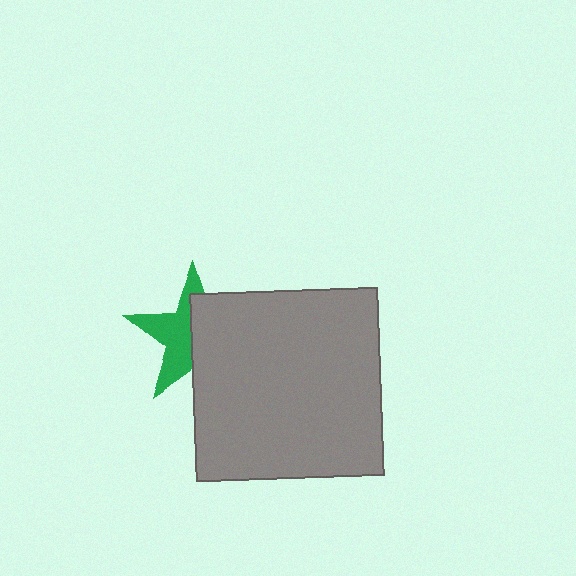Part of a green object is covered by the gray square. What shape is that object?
It is a star.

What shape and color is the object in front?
The object in front is a gray square.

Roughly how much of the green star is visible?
About half of it is visible (roughly 49%).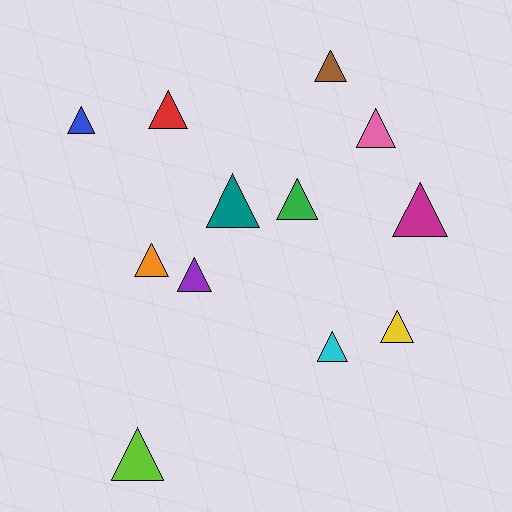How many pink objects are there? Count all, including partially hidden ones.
There is 1 pink object.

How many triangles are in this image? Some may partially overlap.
There are 12 triangles.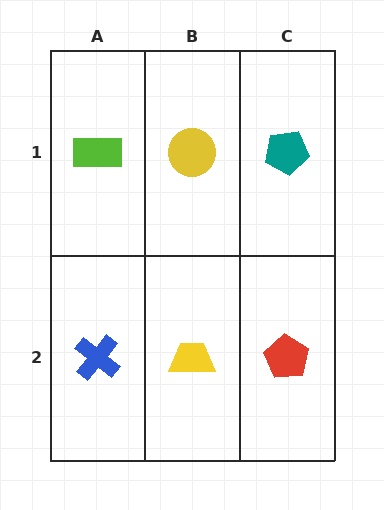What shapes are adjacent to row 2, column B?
A yellow circle (row 1, column B), a blue cross (row 2, column A), a red pentagon (row 2, column C).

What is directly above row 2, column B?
A yellow circle.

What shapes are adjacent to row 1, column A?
A blue cross (row 2, column A), a yellow circle (row 1, column B).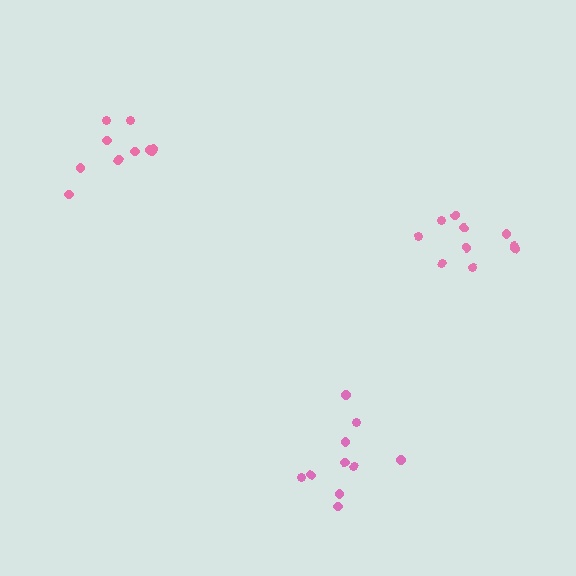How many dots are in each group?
Group 1: 10 dots, Group 2: 10 dots, Group 3: 10 dots (30 total).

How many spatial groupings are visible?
There are 3 spatial groupings.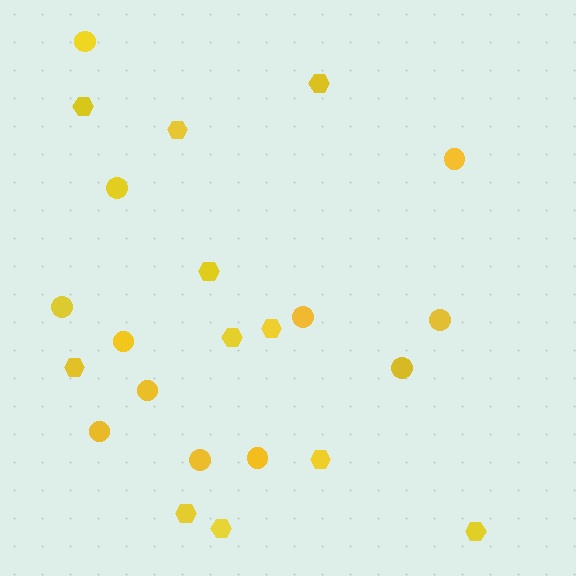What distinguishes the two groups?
There are 2 groups: one group of hexagons (11) and one group of circles (12).